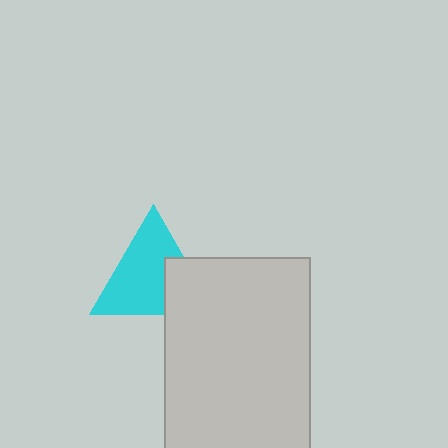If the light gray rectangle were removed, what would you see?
You would see the complete cyan triangle.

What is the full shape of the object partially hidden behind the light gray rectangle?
The partially hidden object is a cyan triangle.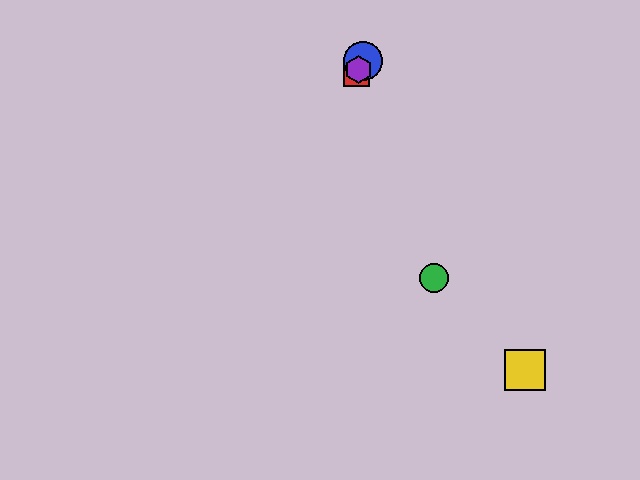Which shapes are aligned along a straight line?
The red square, the blue circle, the purple hexagon are aligned along a straight line.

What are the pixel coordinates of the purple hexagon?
The purple hexagon is at (359, 70).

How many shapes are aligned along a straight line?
3 shapes (the red square, the blue circle, the purple hexagon) are aligned along a straight line.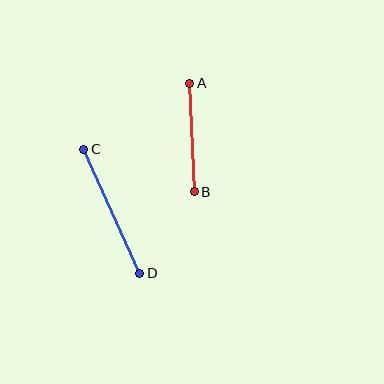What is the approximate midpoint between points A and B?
The midpoint is at approximately (192, 137) pixels.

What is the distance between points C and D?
The distance is approximately 136 pixels.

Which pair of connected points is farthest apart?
Points C and D are farthest apart.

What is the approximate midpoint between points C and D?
The midpoint is at approximately (112, 211) pixels.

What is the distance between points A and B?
The distance is approximately 109 pixels.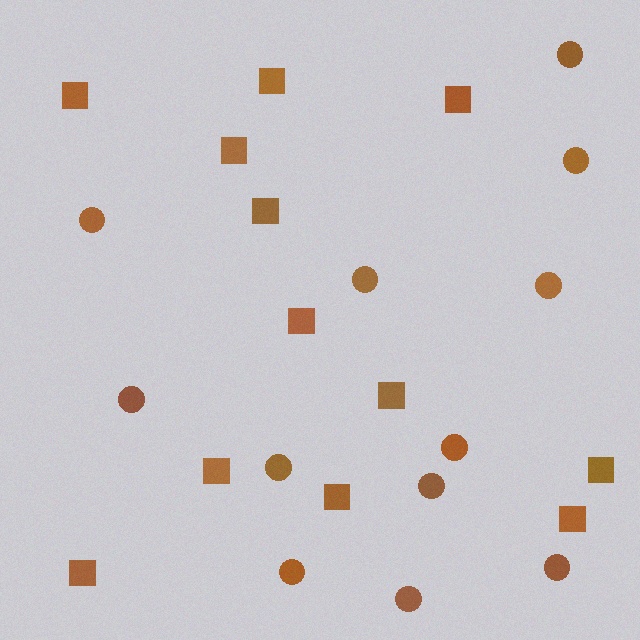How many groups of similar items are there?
There are 2 groups: one group of circles (12) and one group of squares (12).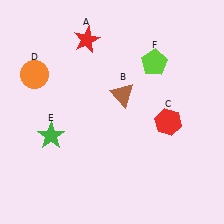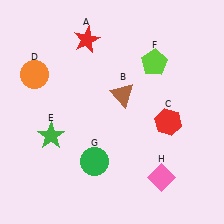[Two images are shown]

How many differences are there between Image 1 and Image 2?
There are 2 differences between the two images.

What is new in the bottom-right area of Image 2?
A pink diamond (H) was added in the bottom-right area of Image 2.